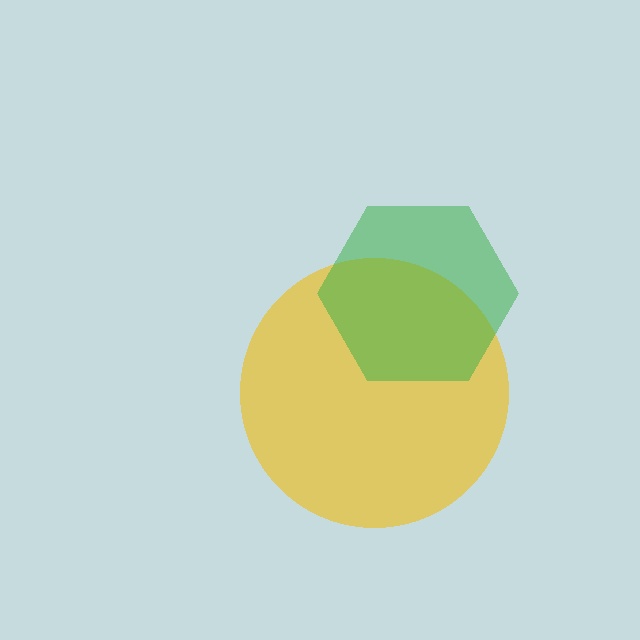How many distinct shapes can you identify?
There are 2 distinct shapes: a yellow circle, a green hexagon.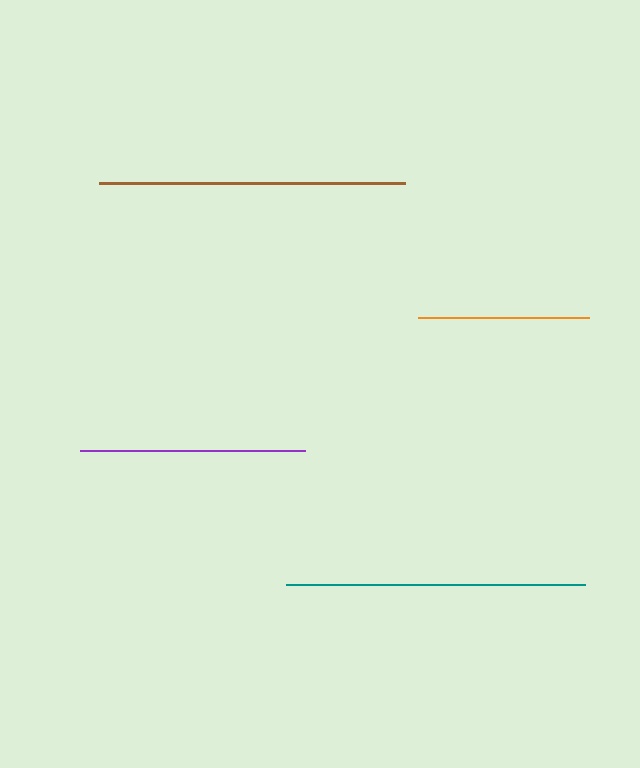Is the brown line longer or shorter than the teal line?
The brown line is longer than the teal line.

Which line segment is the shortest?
The orange line is the shortest at approximately 170 pixels.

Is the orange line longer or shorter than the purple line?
The purple line is longer than the orange line.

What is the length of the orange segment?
The orange segment is approximately 170 pixels long.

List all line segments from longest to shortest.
From longest to shortest: brown, teal, purple, orange.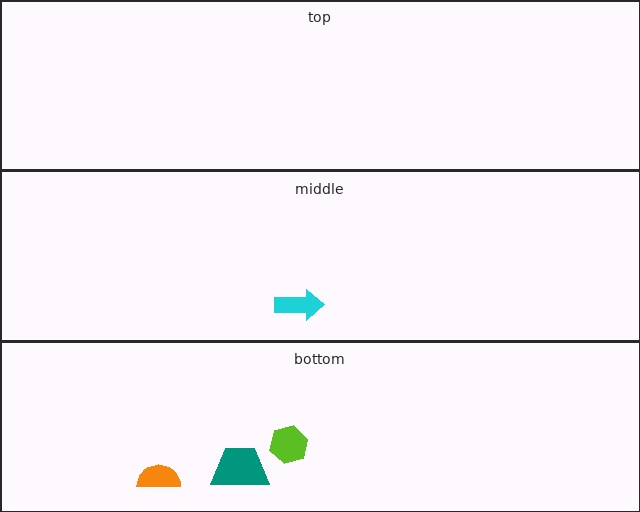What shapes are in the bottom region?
The lime hexagon, the teal trapezoid, the orange semicircle.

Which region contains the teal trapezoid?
The bottom region.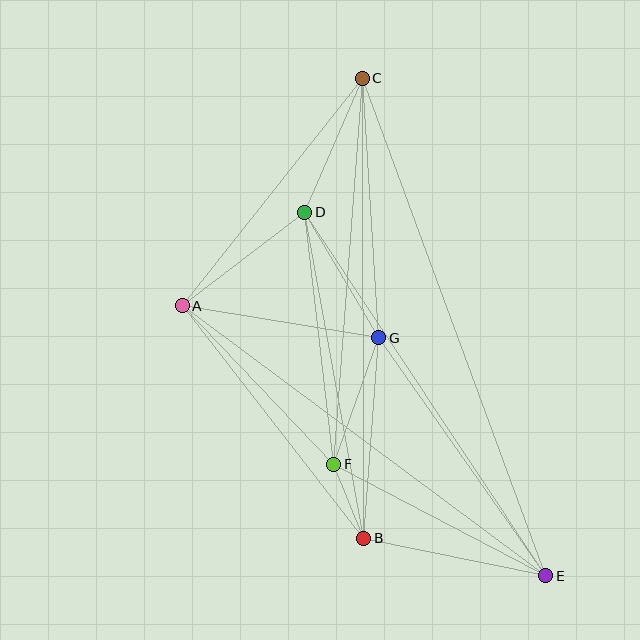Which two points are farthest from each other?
Points C and E are farthest from each other.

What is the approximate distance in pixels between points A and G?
The distance between A and G is approximately 199 pixels.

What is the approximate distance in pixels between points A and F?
The distance between A and F is approximately 219 pixels.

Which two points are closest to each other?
Points B and F are closest to each other.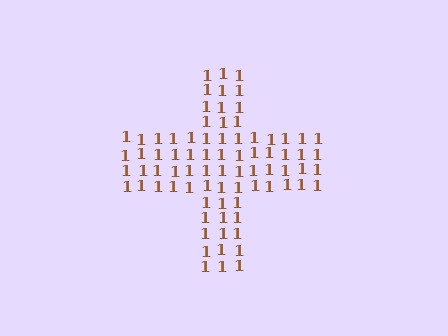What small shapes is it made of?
It is made of small digit 1's.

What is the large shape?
The large shape is a cross.